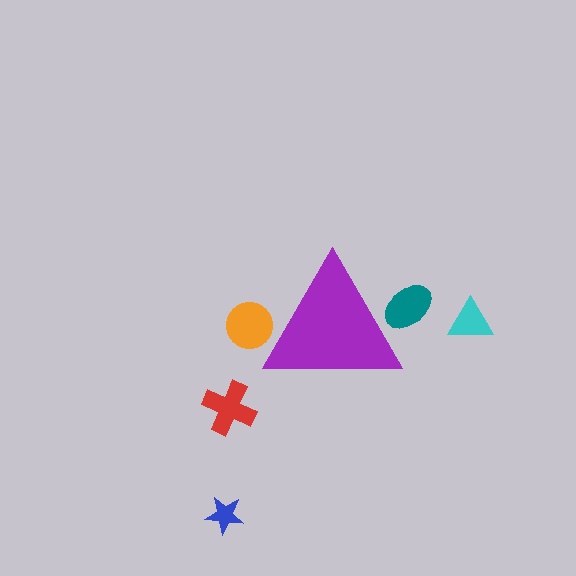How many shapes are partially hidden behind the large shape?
2 shapes are partially hidden.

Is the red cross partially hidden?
No, the red cross is fully visible.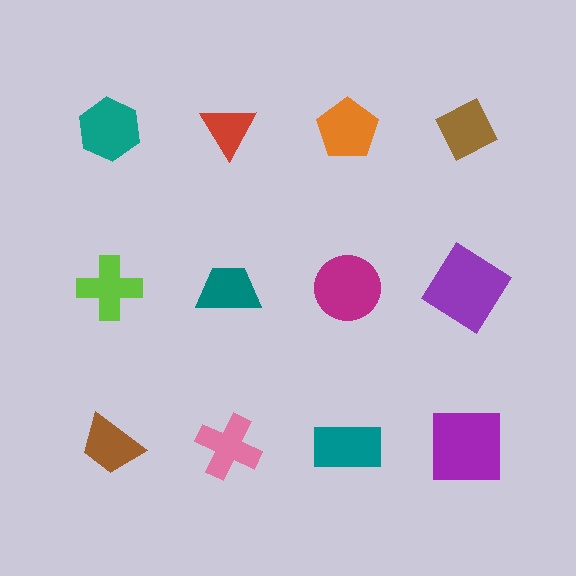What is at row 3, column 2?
A pink cross.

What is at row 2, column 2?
A teal trapezoid.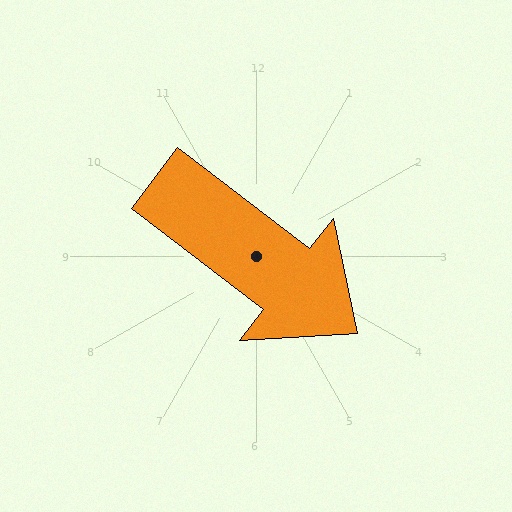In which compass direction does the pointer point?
Southeast.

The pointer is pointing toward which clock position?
Roughly 4 o'clock.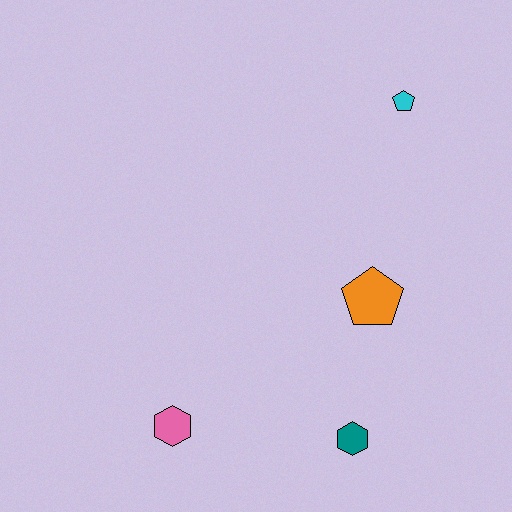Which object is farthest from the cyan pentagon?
The pink hexagon is farthest from the cyan pentagon.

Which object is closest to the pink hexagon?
The teal hexagon is closest to the pink hexagon.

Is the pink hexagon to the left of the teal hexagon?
Yes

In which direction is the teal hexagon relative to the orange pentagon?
The teal hexagon is below the orange pentagon.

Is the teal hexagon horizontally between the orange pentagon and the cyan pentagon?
No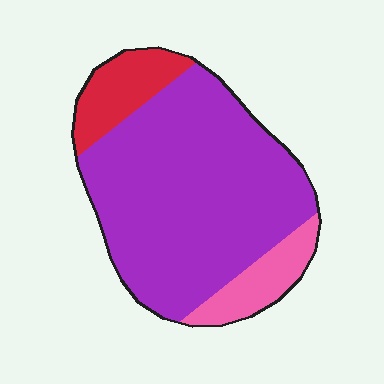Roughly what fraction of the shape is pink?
Pink covers 12% of the shape.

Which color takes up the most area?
Purple, at roughly 75%.